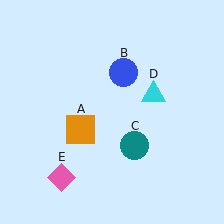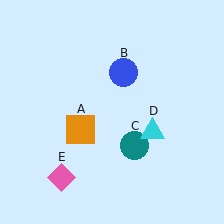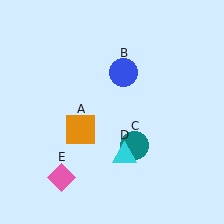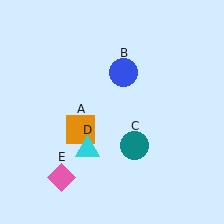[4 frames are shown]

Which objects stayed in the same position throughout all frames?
Orange square (object A) and blue circle (object B) and teal circle (object C) and pink diamond (object E) remained stationary.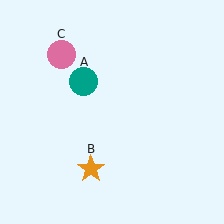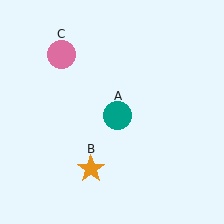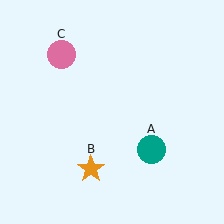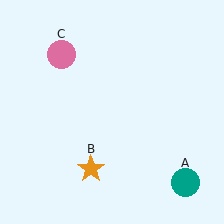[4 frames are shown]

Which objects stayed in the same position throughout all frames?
Orange star (object B) and pink circle (object C) remained stationary.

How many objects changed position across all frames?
1 object changed position: teal circle (object A).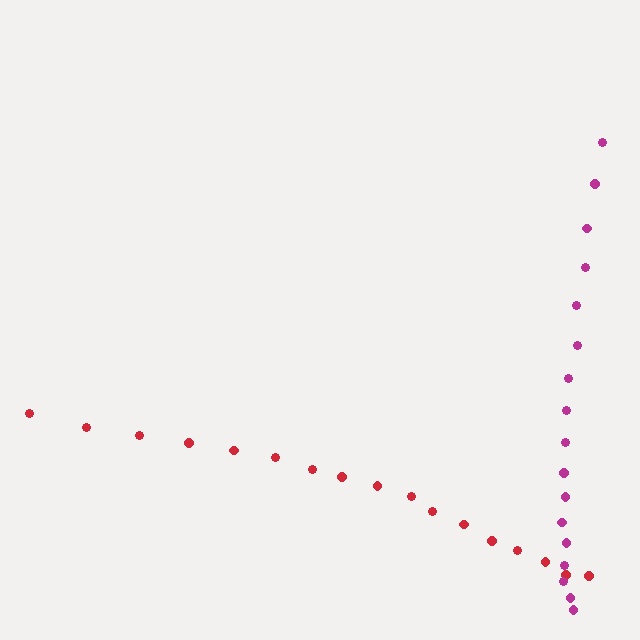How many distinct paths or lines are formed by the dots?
There are 2 distinct paths.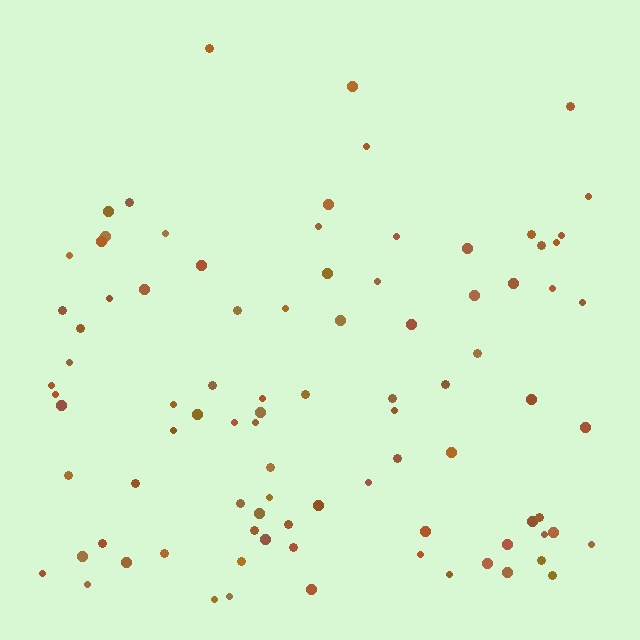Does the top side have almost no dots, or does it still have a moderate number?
Still a moderate number, just noticeably fewer than the bottom.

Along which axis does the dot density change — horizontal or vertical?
Vertical.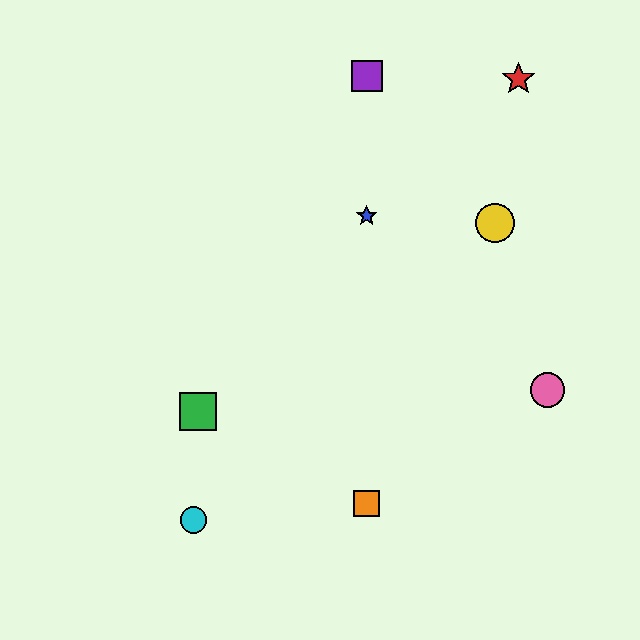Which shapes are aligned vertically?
The blue star, the purple square, the orange square are aligned vertically.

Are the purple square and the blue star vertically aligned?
Yes, both are at x≈367.